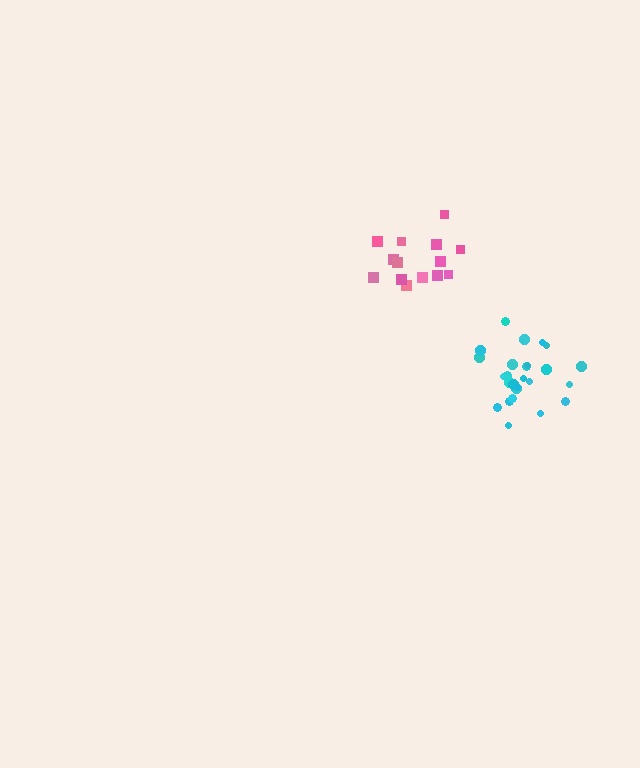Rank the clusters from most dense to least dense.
cyan, pink.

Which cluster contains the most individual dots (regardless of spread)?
Cyan (27).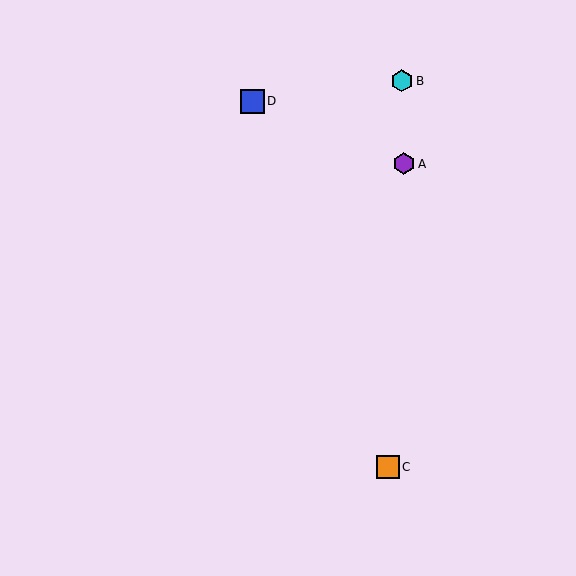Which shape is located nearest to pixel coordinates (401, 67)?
The cyan hexagon (labeled B) at (402, 81) is nearest to that location.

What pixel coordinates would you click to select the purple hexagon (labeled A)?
Click at (404, 164) to select the purple hexagon A.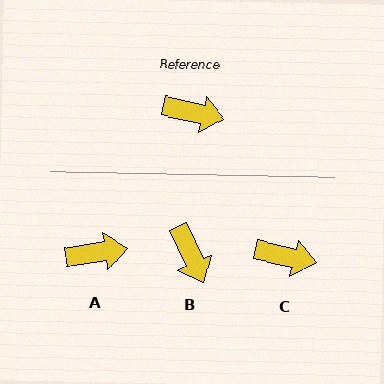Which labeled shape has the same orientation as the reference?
C.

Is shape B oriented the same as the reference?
No, it is off by about 53 degrees.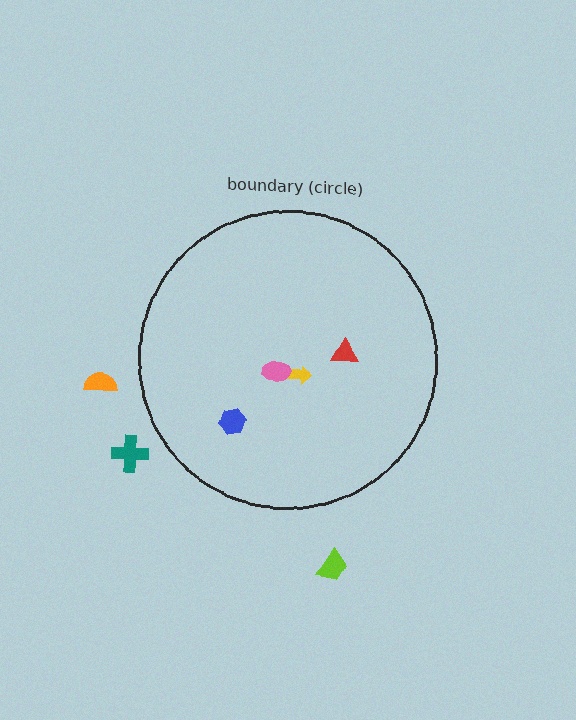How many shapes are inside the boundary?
4 inside, 3 outside.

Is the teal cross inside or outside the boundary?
Outside.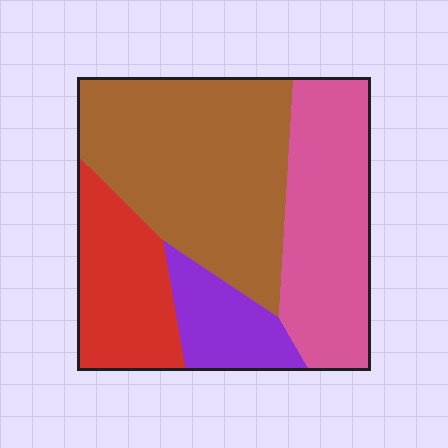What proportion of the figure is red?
Red takes up about one fifth (1/5) of the figure.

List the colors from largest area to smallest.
From largest to smallest: brown, pink, red, purple.